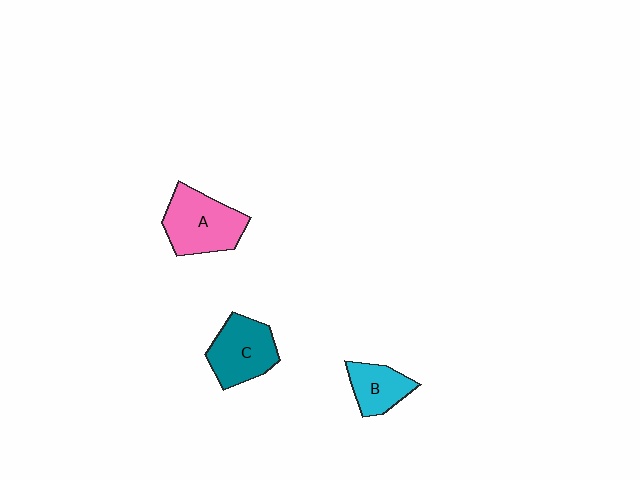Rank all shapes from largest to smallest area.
From largest to smallest: A (pink), C (teal), B (cyan).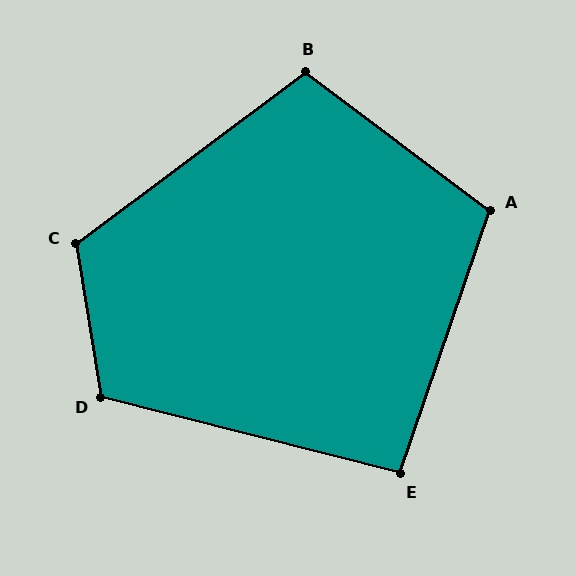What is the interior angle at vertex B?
Approximately 106 degrees (obtuse).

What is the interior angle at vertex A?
Approximately 108 degrees (obtuse).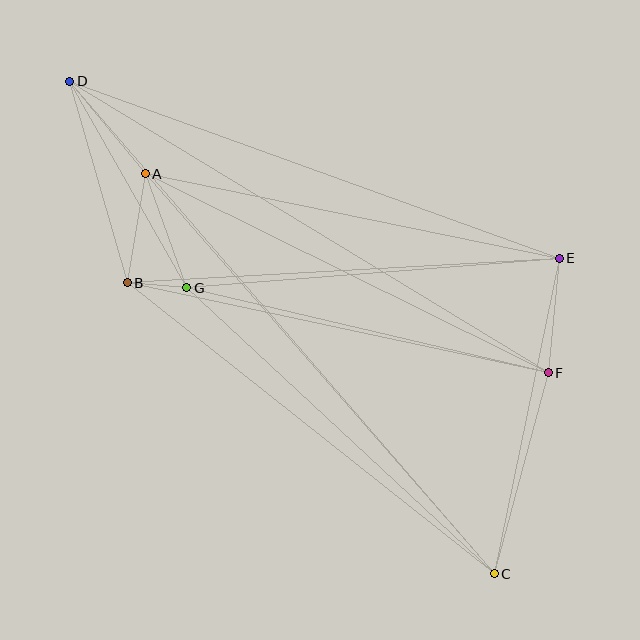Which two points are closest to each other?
Points B and G are closest to each other.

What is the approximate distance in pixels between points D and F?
The distance between D and F is approximately 560 pixels.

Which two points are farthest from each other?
Points C and D are farthest from each other.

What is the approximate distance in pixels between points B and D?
The distance between B and D is approximately 210 pixels.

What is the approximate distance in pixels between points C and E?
The distance between C and E is approximately 322 pixels.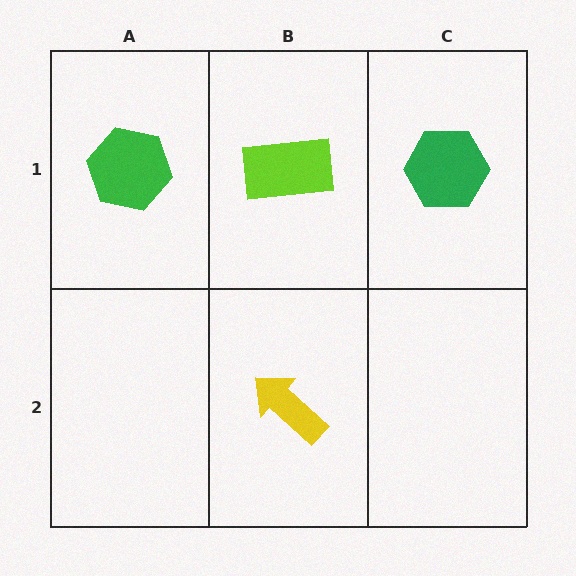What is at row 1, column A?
A green hexagon.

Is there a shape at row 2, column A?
No, that cell is empty.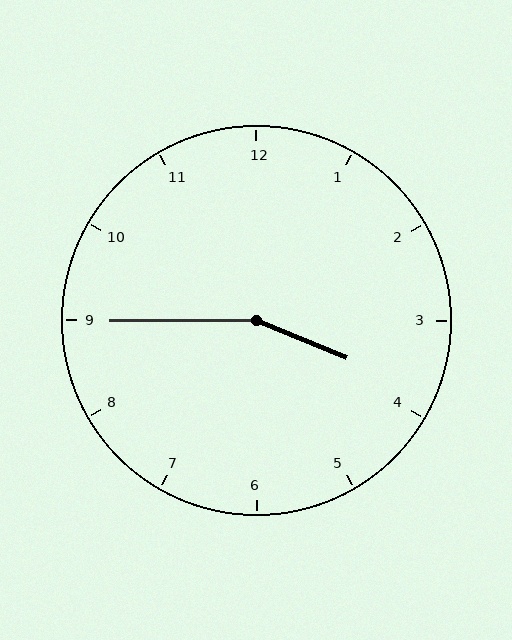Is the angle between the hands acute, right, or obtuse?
It is obtuse.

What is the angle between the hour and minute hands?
Approximately 158 degrees.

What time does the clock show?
3:45.